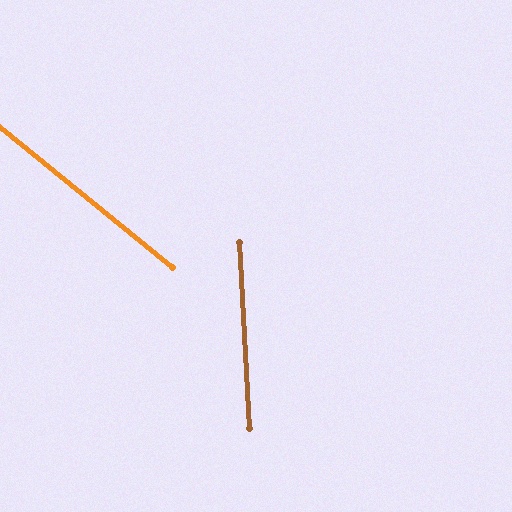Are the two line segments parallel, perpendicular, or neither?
Neither parallel nor perpendicular — they differ by about 48°.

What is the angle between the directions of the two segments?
Approximately 48 degrees.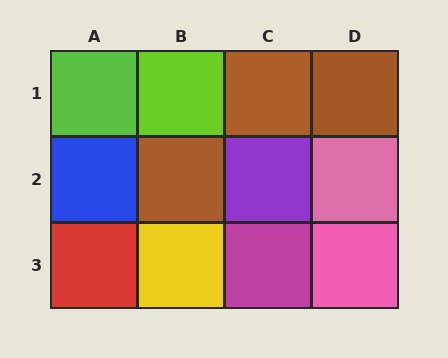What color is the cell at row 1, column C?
Brown.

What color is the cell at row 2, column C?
Purple.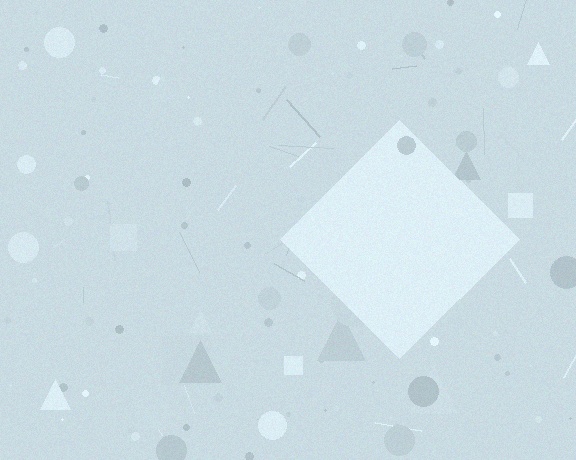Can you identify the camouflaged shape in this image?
The camouflaged shape is a diamond.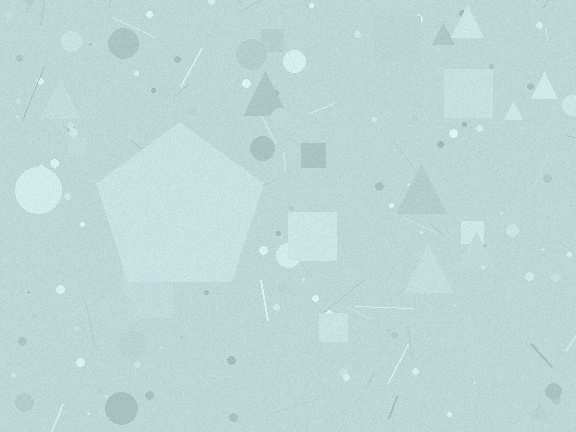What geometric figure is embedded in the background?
A pentagon is embedded in the background.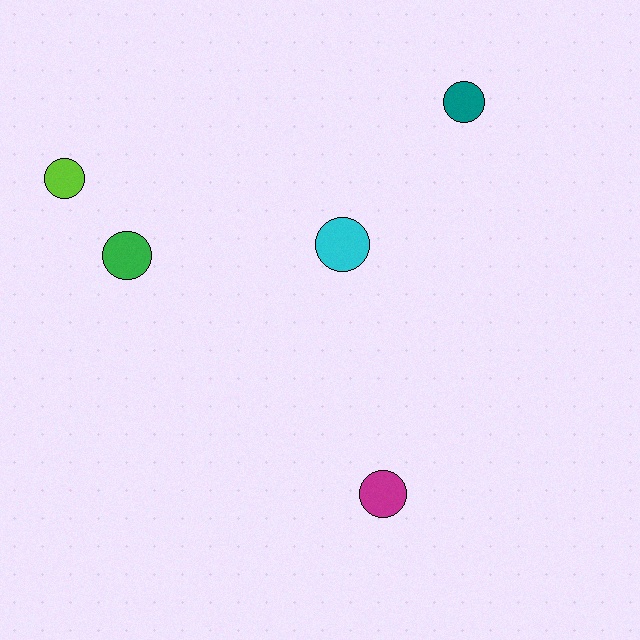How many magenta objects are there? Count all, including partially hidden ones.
There is 1 magenta object.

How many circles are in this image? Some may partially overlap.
There are 5 circles.